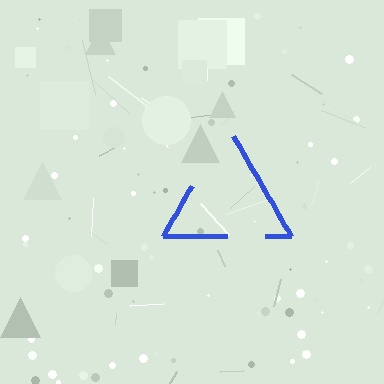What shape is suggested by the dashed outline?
The dashed outline suggests a triangle.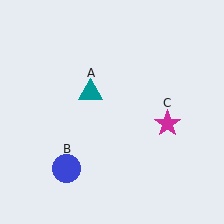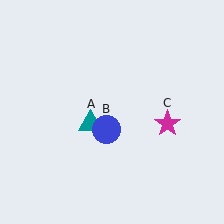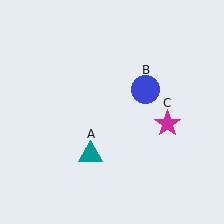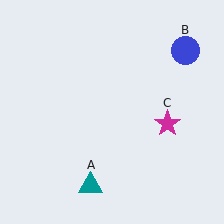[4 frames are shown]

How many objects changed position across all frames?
2 objects changed position: teal triangle (object A), blue circle (object B).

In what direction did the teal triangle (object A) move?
The teal triangle (object A) moved down.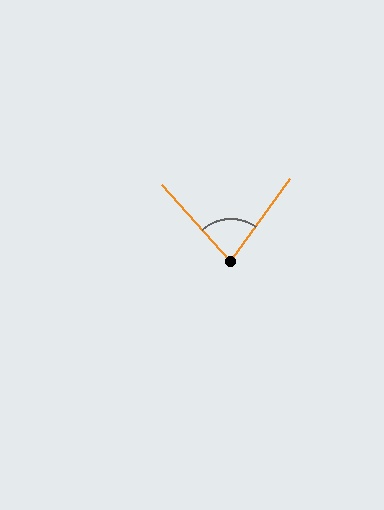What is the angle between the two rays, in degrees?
Approximately 77 degrees.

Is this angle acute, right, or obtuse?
It is acute.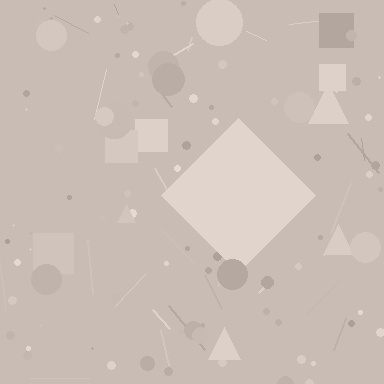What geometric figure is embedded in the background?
A diamond is embedded in the background.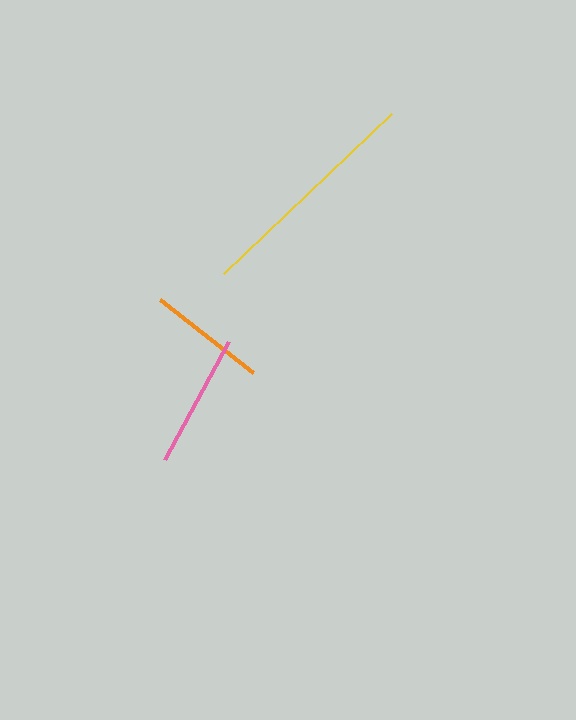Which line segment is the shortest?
The orange line is the shortest at approximately 118 pixels.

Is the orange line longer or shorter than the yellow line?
The yellow line is longer than the orange line.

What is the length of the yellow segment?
The yellow segment is approximately 232 pixels long.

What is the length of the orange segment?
The orange segment is approximately 118 pixels long.